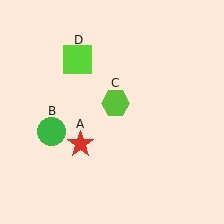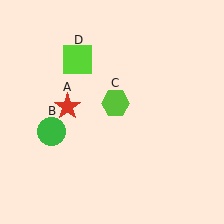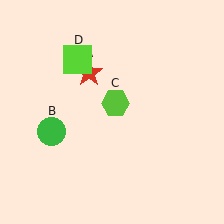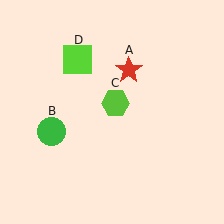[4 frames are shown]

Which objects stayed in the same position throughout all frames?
Green circle (object B) and lime hexagon (object C) and lime square (object D) remained stationary.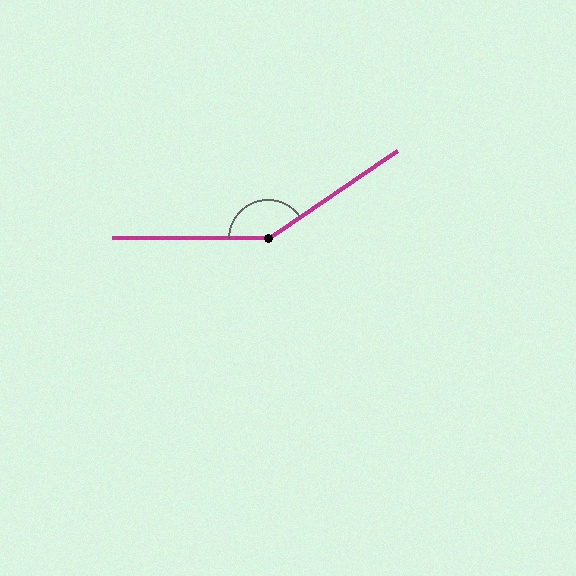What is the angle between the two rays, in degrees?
Approximately 145 degrees.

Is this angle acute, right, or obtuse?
It is obtuse.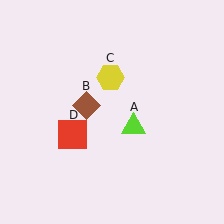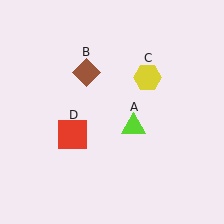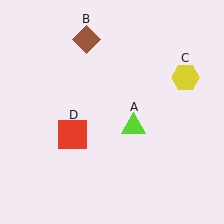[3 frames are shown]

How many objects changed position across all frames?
2 objects changed position: brown diamond (object B), yellow hexagon (object C).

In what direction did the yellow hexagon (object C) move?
The yellow hexagon (object C) moved right.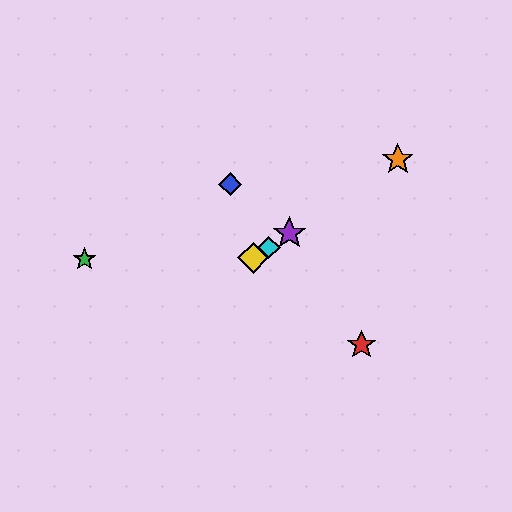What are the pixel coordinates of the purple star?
The purple star is at (289, 233).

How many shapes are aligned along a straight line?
4 shapes (the yellow diamond, the purple star, the orange star, the cyan diamond) are aligned along a straight line.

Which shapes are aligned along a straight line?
The yellow diamond, the purple star, the orange star, the cyan diamond are aligned along a straight line.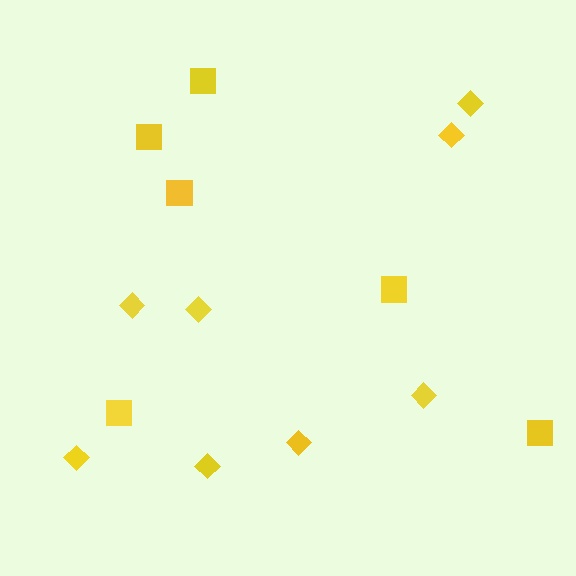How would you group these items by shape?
There are 2 groups: one group of squares (6) and one group of diamonds (8).